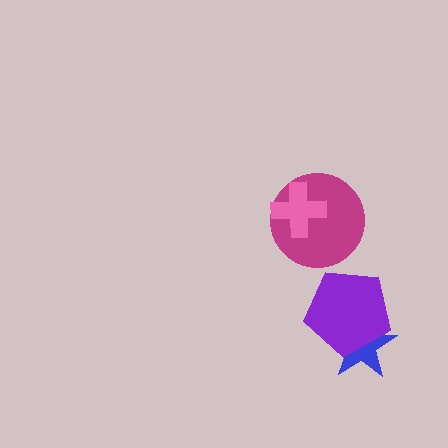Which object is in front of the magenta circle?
The pink cross is in front of the magenta circle.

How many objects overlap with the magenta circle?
1 object overlaps with the magenta circle.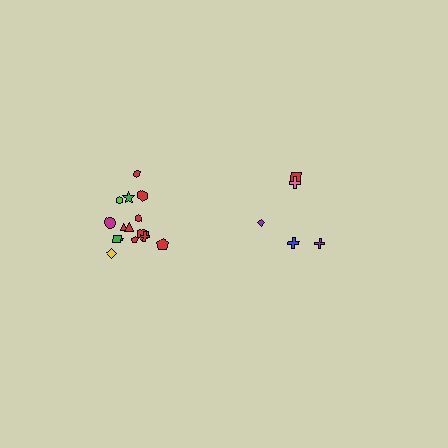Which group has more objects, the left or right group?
The left group.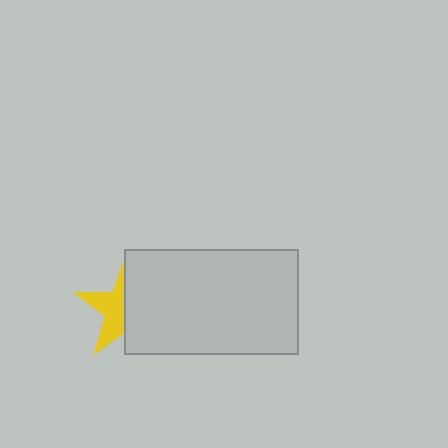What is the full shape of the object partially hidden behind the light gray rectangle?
The partially hidden object is a yellow star.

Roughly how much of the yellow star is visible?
A small part of it is visible (roughly 44%).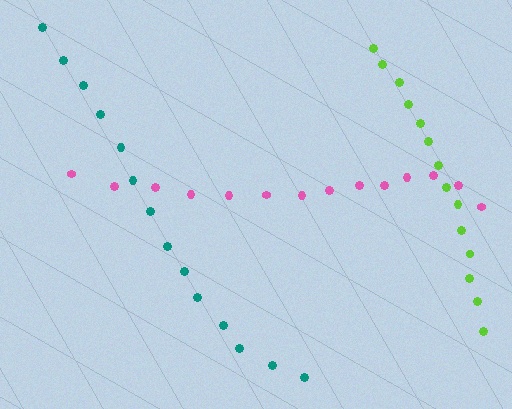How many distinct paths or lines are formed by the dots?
There are 3 distinct paths.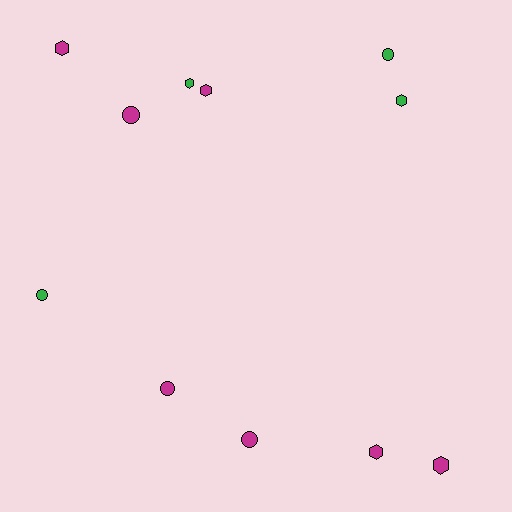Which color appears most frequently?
Magenta, with 7 objects.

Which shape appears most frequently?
Hexagon, with 6 objects.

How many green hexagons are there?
There are 2 green hexagons.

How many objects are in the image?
There are 11 objects.